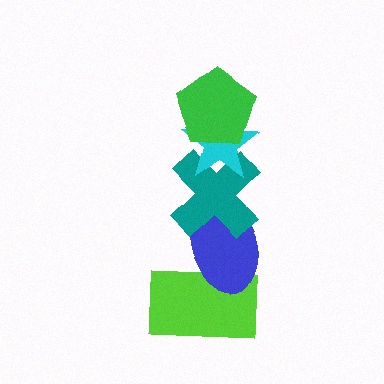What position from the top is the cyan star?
The cyan star is 2nd from the top.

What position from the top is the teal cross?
The teal cross is 3rd from the top.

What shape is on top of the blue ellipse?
The teal cross is on top of the blue ellipse.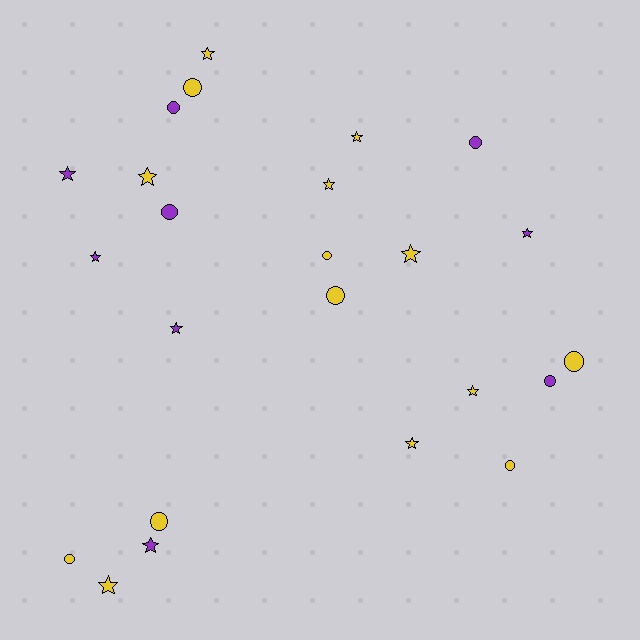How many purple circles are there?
There are 4 purple circles.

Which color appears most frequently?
Yellow, with 15 objects.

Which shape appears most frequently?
Star, with 13 objects.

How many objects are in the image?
There are 24 objects.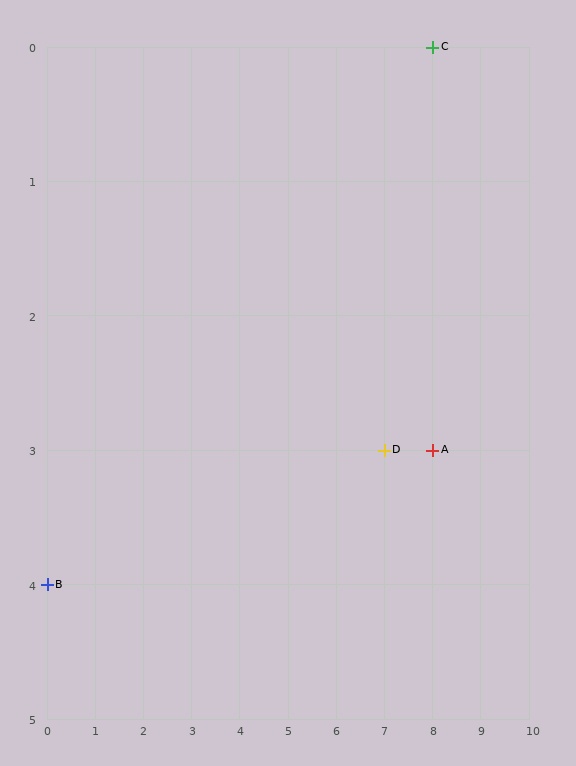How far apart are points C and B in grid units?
Points C and B are 8 columns and 4 rows apart (about 8.9 grid units diagonally).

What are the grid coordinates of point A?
Point A is at grid coordinates (8, 3).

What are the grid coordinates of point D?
Point D is at grid coordinates (7, 3).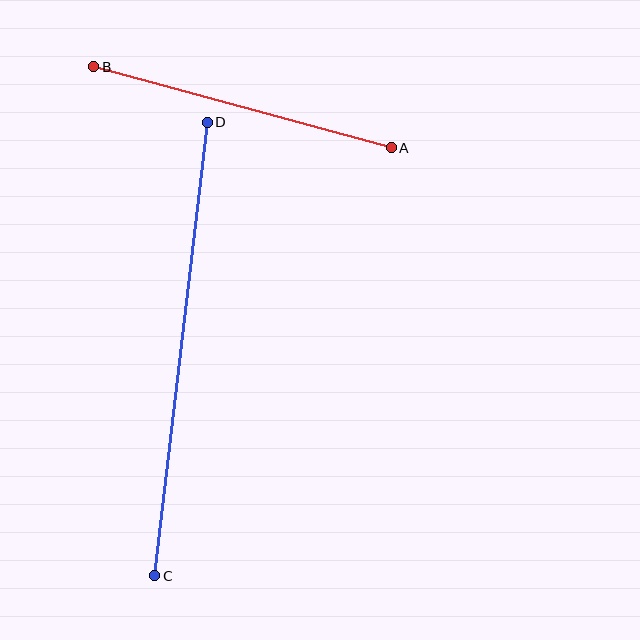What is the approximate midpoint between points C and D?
The midpoint is at approximately (181, 349) pixels.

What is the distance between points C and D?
The distance is approximately 456 pixels.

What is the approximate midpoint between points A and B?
The midpoint is at approximately (242, 107) pixels.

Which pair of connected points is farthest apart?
Points C and D are farthest apart.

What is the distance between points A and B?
The distance is approximately 308 pixels.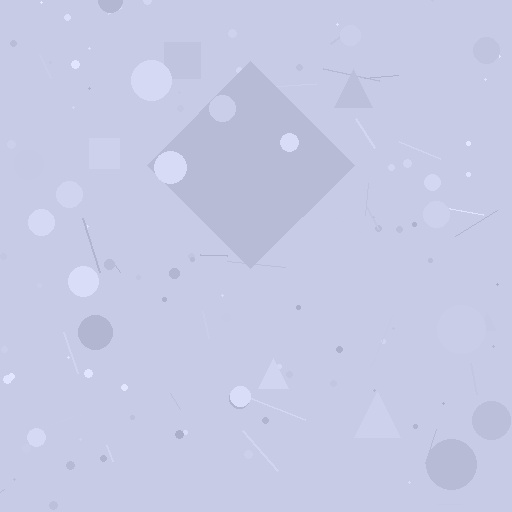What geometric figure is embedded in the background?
A diamond is embedded in the background.